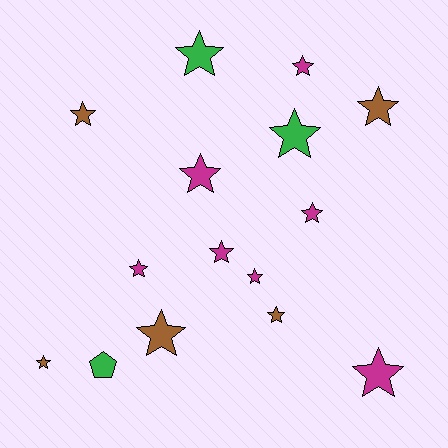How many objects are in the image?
There are 15 objects.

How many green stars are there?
There are 2 green stars.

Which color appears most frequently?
Magenta, with 7 objects.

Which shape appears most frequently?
Star, with 14 objects.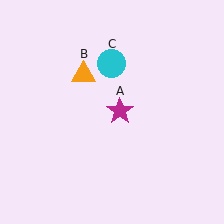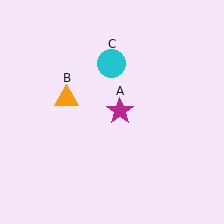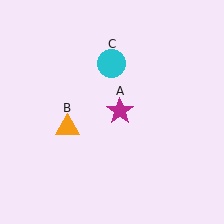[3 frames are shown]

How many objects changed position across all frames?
1 object changed position: orange triangle (object B).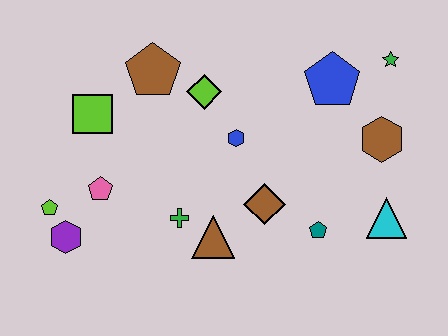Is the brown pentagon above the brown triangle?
Yes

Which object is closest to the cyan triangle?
The teal pentagon is closest to the cyan triangle.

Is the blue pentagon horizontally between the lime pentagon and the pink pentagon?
No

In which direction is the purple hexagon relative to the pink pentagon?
The purple hexagon is below the pink pentagon.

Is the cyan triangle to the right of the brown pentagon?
Yes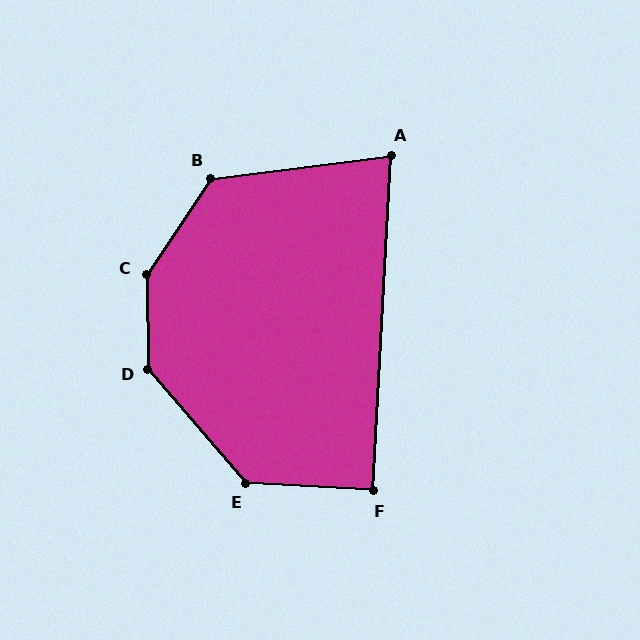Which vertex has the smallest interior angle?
A, at approximately 80 degrees.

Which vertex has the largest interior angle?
C, at approximately 146 degrees.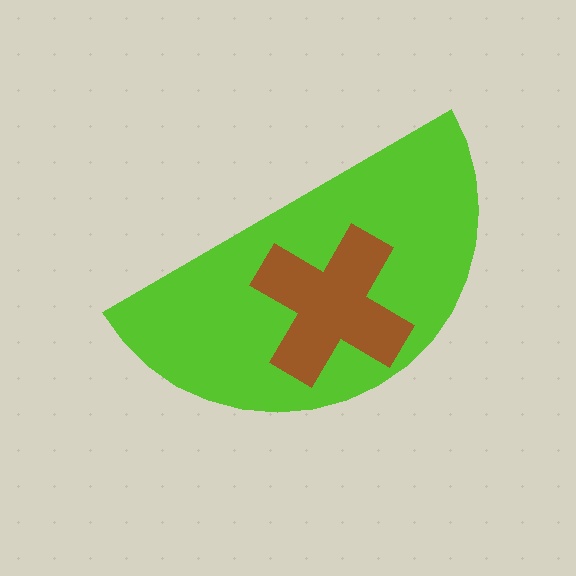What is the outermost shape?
The lime semicircle.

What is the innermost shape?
The brown cross.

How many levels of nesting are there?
2.